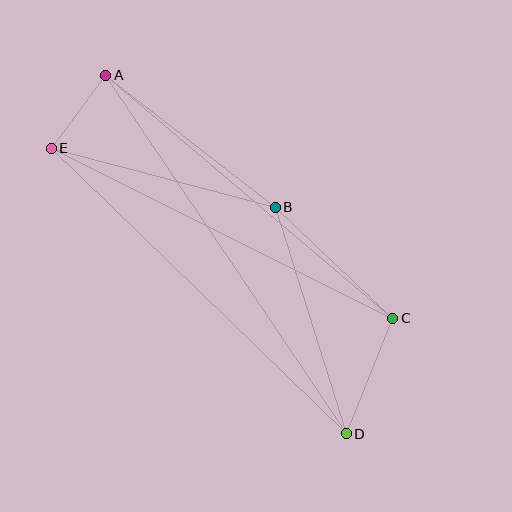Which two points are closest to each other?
Points A and E are closest to each other.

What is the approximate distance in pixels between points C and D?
The distance between C and D is approximately 125 pixels.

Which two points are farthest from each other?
Points A and D are farthest from each other.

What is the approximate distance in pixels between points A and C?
The distance between A and C is approximately 376 pixels.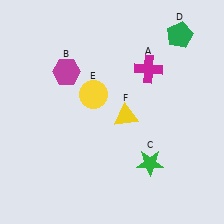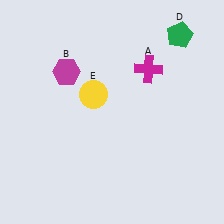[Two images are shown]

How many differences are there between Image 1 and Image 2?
There are 2 differences between the two images.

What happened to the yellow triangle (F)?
The yellow triangle (F) was removed in Image 2. It was in the bottom-right area of Image 1.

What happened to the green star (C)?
The green star (C) was removed in Image 2. It was in the bottom-right area of Image 1.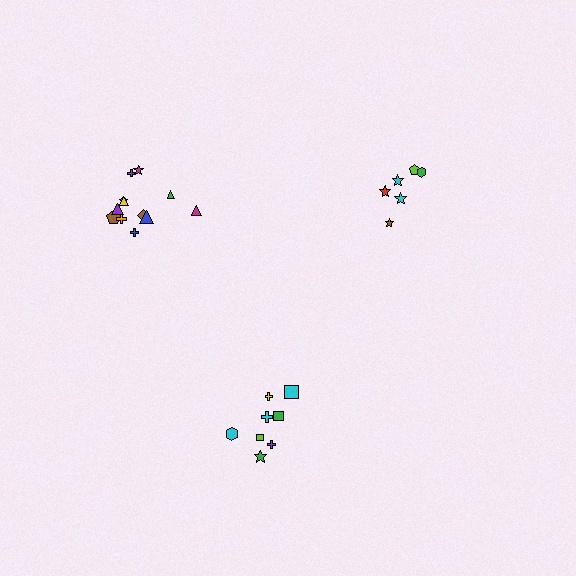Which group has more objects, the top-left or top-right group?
The top-left group.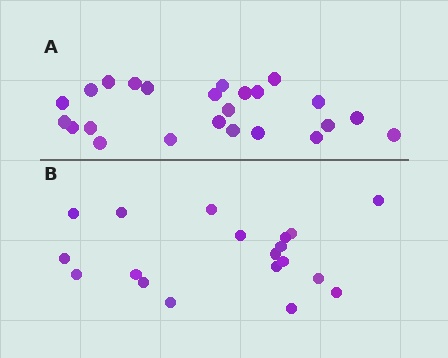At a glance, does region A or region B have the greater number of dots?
Region A (the top region) has more dots.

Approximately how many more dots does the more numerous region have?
Region A has about 5 more dots than region B.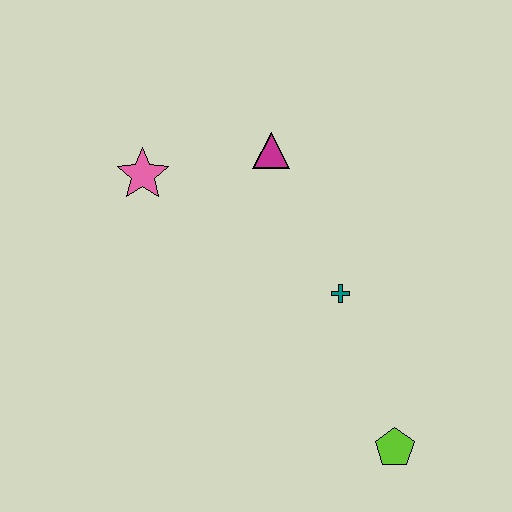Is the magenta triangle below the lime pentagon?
No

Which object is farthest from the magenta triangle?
The lime pentagon is farthest from the magenta triangle.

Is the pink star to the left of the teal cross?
Yes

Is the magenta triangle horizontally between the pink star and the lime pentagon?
Yes